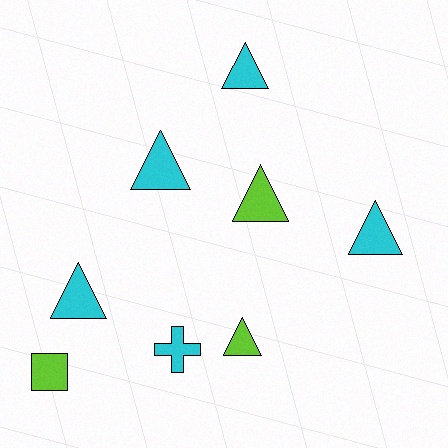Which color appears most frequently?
Cyan, with 5 objects.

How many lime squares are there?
There is 1 lime square.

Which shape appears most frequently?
Triangle, with 6 objects.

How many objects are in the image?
There are 8 objects.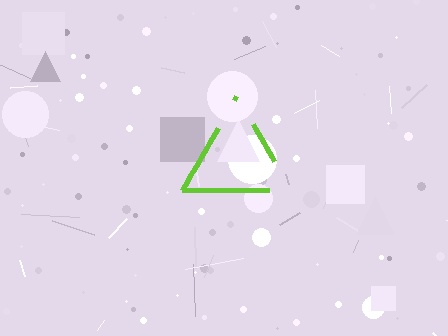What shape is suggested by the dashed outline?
The dashed outline suggests a triangle.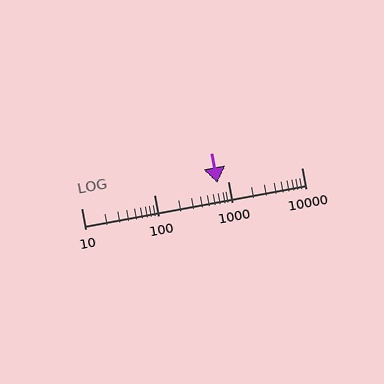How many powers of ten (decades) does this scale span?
The scale spans 3 decades, from 10 to 10000.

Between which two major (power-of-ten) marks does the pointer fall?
The pointer is between 100 and 1000.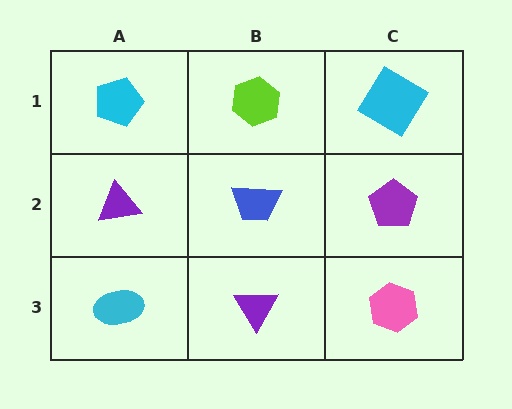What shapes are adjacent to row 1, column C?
A purple pentagon (row 2, column C), a lime hexagon (row 1, column B).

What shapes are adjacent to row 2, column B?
A lime hexagon (row 1, column B), a purple triangle (row 3, column B), a purple triangle (row 2, column A), a purple pentagon (row 2, column C).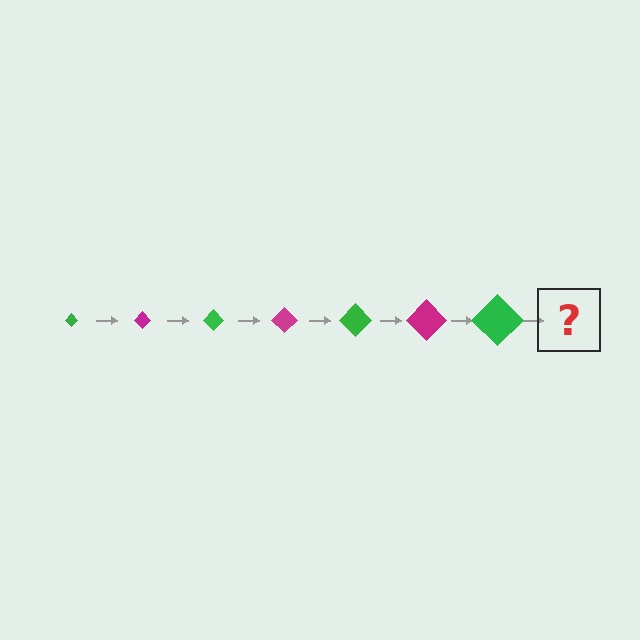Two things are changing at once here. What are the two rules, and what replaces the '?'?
The two rules are that the diamond grows larger each step and the color cycles through green and magenta. The '?' should be a magenta diamond, larger than the previous one.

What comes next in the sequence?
The next element should be a magenta diamond, larger than the previous one.